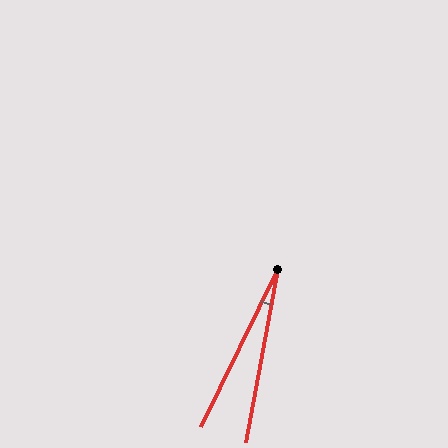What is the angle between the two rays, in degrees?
Approximately 15 degrees.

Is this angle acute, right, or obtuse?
It is acute.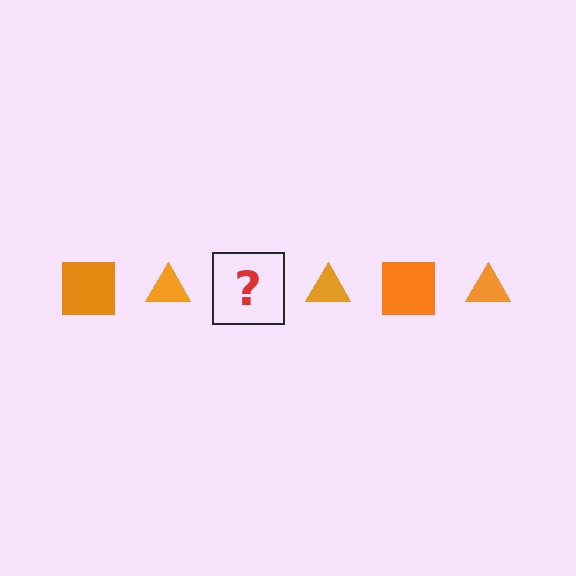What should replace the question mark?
The question mark should be replaced with an orange square.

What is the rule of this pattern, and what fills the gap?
The rule is that the pattern cycles through square, triangle shapes in orange. The gap should be filled with an orange square.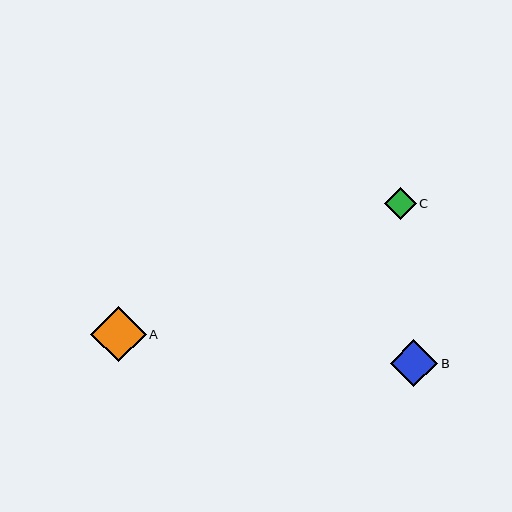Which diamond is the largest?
Diamond A is the largest with a size of approximately 55 pixels.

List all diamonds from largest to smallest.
From largest to smallest: A, B, C.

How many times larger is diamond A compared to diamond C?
Diamond A is approximately 1.7 times the size of diamond C.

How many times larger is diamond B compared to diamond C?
Diamond B is approximately 1.5 times the size of diamond C.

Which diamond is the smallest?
Diamond C is the smallest with a size of approximately 32 pixels.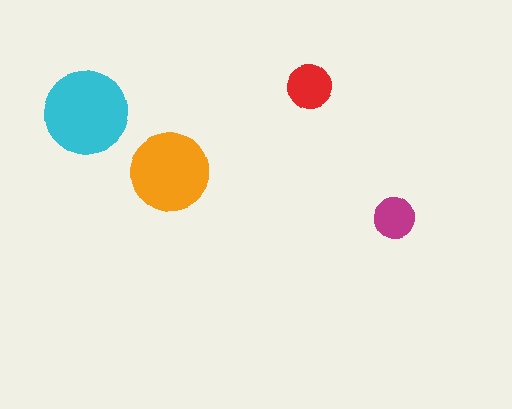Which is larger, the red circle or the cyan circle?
The cyan one.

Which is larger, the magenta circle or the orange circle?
The orange one.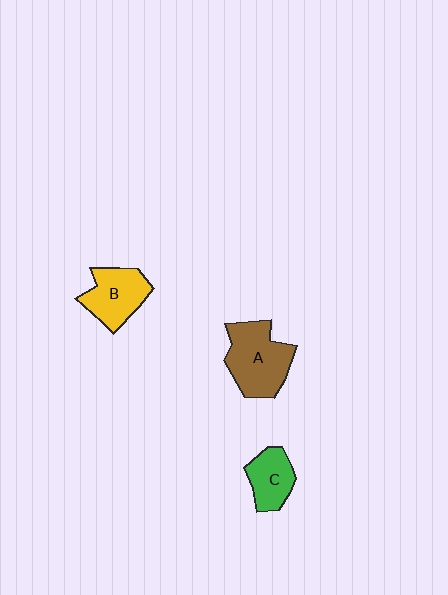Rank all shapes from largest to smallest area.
From largest to smallest: A (brown), B (yellow), C (green).